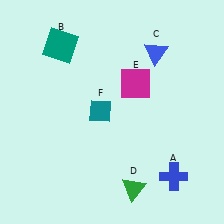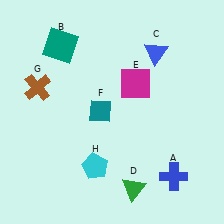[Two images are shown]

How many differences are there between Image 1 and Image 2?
There are 2 differences between the two images.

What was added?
A brown cross (G), a cyan pentagon (H) were added in Image 2.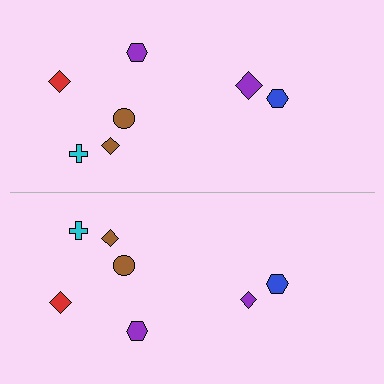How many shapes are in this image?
There are 14 shapes in this image.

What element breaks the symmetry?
The purple diamond on the bottom side has a different size than its mirror counterpart.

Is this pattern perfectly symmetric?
No, the pattern is not perfectly symmetric. The purple diamond on the bottom side has a different size than its mirror counterpart.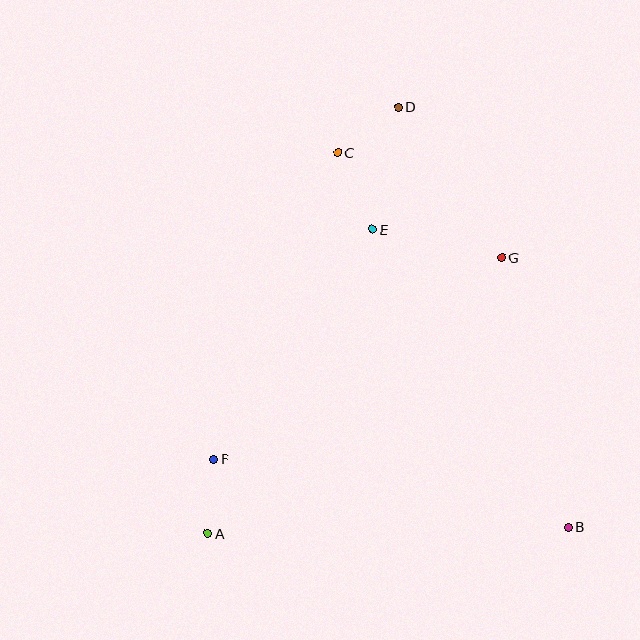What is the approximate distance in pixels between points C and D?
The distance between C and D is approximately 75 pixels.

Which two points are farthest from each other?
Points A and D are farthest from each other.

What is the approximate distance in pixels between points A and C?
The distance between A and C is approximately 403 pixels.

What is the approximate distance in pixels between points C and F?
The distance between C and F is approximately 331 pixels.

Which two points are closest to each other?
Points A and F are closest to each other.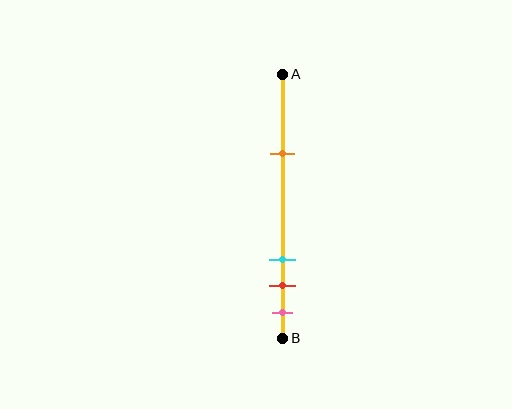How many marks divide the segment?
There are 4 marks dividing the segment.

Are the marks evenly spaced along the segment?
No, the marks are not evenly spaced.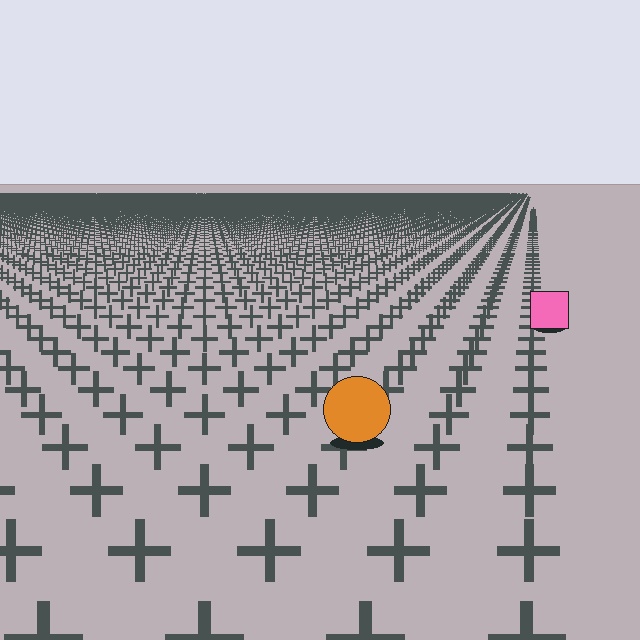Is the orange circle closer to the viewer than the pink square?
Yes. The orange circle is closer — you can tell from the texture gradient: the ground texture is coarser near it.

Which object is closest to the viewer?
The orange circle is closest. The texture marks near it are larger and more spread out.